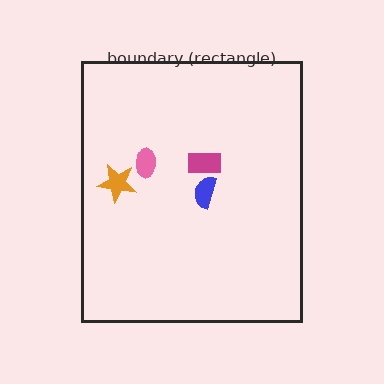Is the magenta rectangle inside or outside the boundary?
Inside.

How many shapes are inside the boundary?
4 inside, 0 outside.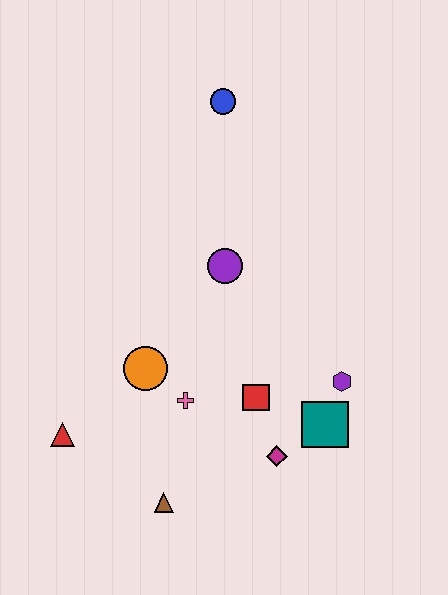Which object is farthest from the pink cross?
The blue circle is farthest from the pink cross.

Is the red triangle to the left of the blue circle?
Yes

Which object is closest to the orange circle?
The pink cross is closest to the orange circle.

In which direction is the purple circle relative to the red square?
The purple circle is above the red square.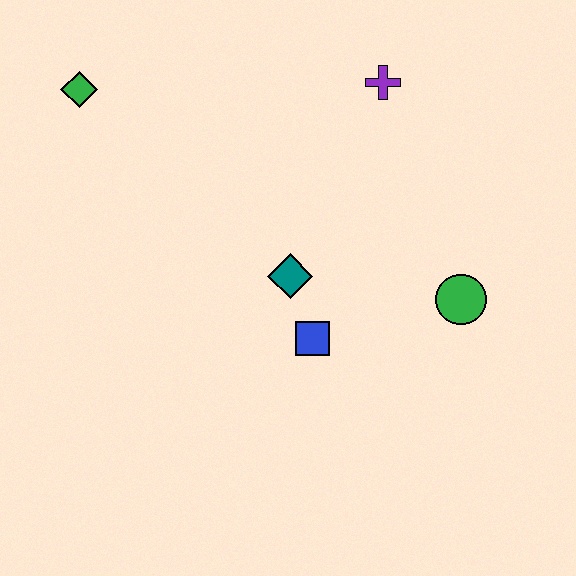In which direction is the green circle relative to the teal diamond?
The green circle is to the right of the teal diamond.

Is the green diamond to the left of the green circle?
Yes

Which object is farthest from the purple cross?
The green diamond is farthest from the purple cross.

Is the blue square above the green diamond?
No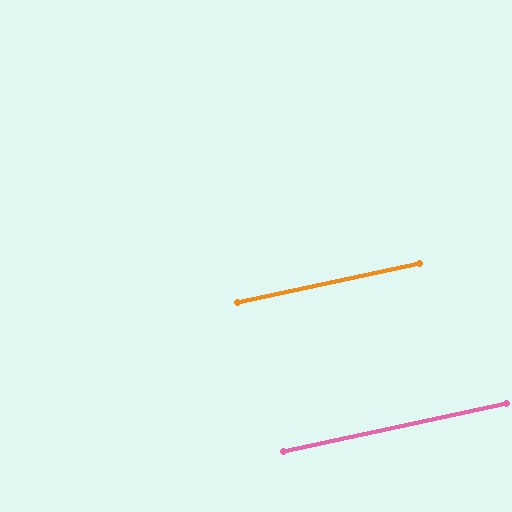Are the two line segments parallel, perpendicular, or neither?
Parallel — their directions differ by only 0.1°.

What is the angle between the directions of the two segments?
Approximately 0 degrees.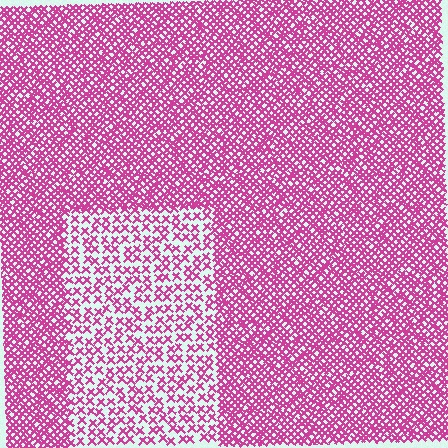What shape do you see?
I see a rectangle.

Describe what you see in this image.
The image contains small magenta elements arranged at two different densities. A rectangle-shaped region is visible where the elements are less densely packed than the surrounding area.